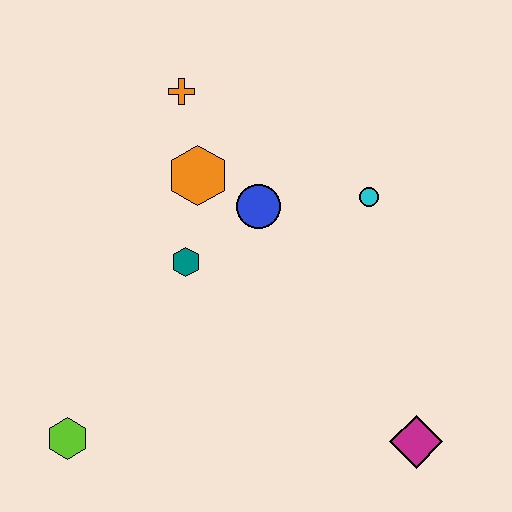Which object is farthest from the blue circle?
The lime hexagon is farthest from the blue circle.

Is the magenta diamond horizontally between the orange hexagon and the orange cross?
No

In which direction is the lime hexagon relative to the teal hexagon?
The lime hexagon is below the teal hexagon.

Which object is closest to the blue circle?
The orange hexagon is closest to the blue circle.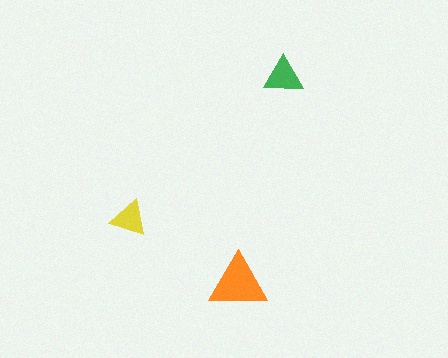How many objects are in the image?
There are 3 objects in the image.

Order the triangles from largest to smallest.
the orange one, the green one, the yellow one.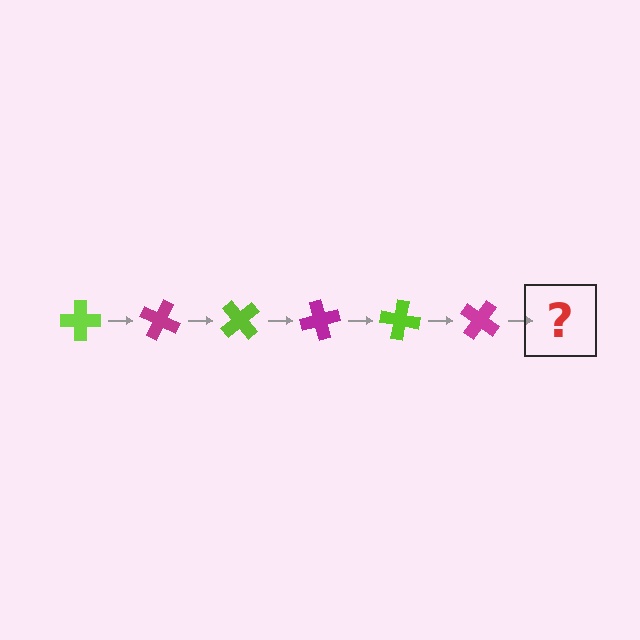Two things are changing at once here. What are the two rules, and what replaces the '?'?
The two rules are that it rotates 25 degrees each step and the color cycles through lime and magenta. The '?' should be a lime cross, rotated 150 degrees from the start.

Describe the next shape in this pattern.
It should be a lime cross, rotated 150 degrees from the start.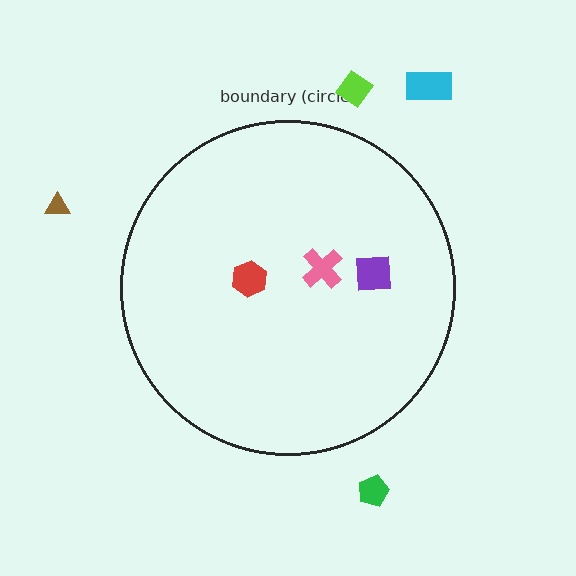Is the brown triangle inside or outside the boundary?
Outside.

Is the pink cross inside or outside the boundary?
Inside.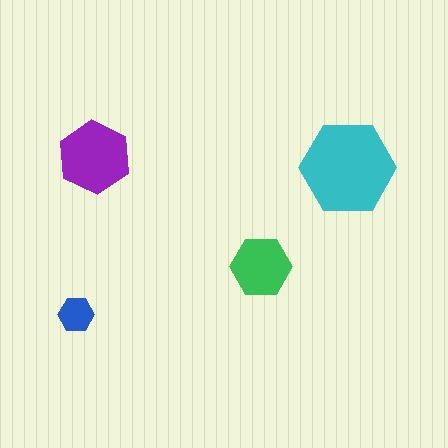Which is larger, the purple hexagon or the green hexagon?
The purple one.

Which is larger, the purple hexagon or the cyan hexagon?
The cyan one.